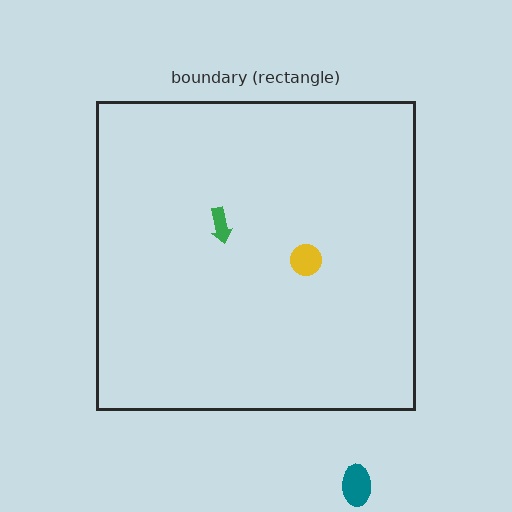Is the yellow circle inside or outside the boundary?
Inside.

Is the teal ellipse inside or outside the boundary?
Outside.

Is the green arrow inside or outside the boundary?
Inside.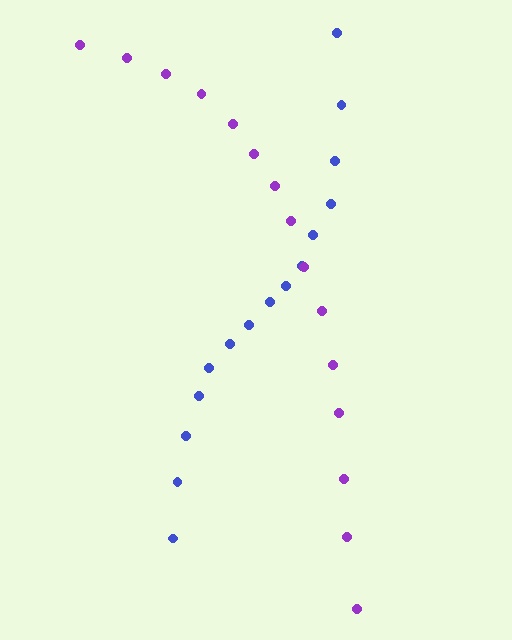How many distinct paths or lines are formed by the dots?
There are 2 distinct paths.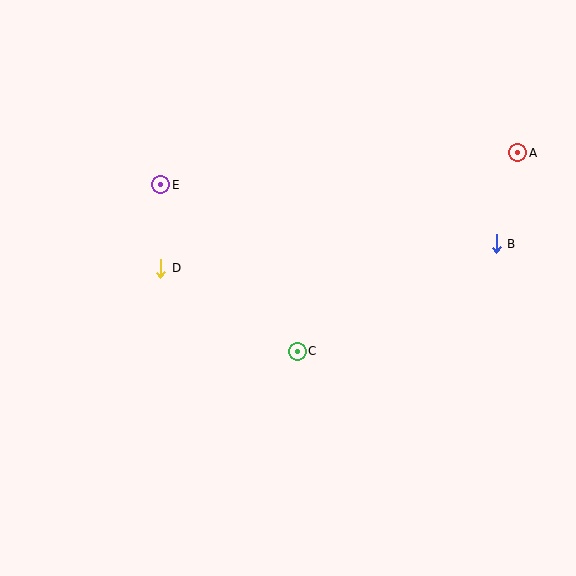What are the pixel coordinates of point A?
Point A is at (518, 153).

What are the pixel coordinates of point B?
Point B is at (496, 244).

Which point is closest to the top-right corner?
Point A is closest to the top-right corner.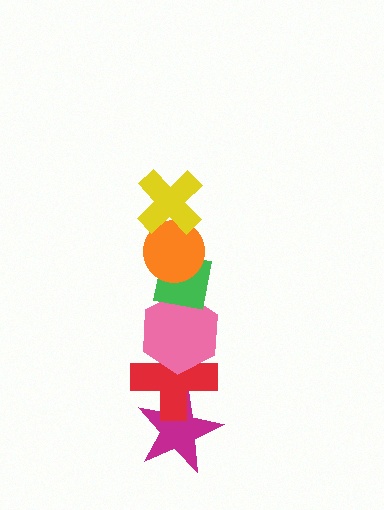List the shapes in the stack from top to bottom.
From top to bottom: the yellow cross, the orange circle, the green square, the pink hexagon, the red cross, the magenta star.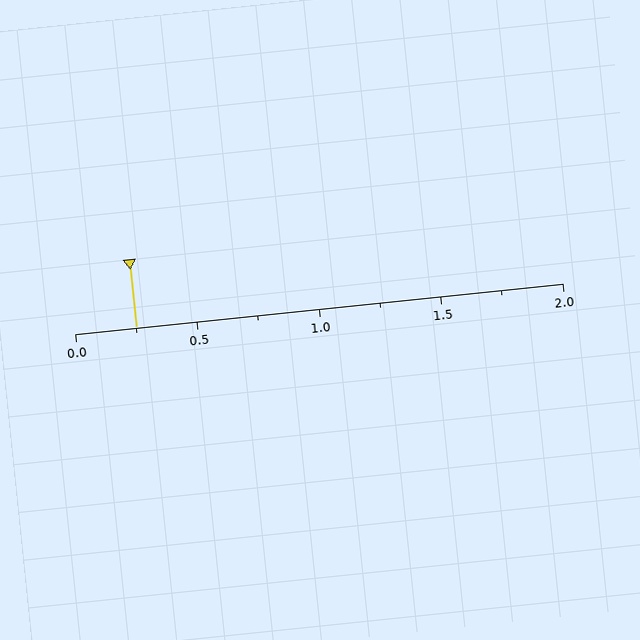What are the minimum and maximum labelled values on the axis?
The axis runs from 0.0 to 2.0.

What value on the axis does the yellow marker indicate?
The marker indicates approximately 0.25.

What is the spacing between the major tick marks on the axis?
The major ticks are spaced 0.5 apart.